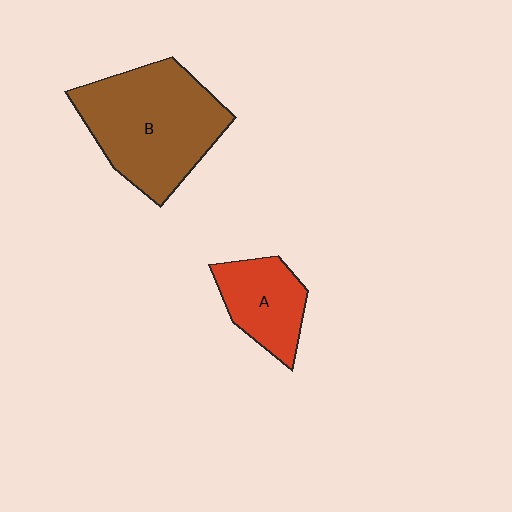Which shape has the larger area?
Shape B (brown).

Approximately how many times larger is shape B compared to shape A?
Approximately 2.1 times.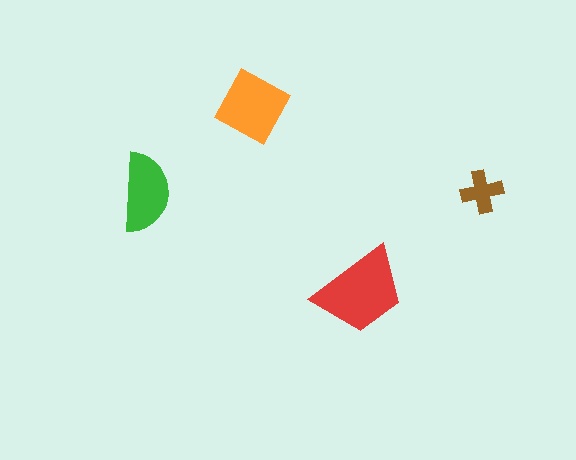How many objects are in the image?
There are 4 objects in the image.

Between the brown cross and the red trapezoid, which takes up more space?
The red trapezoid.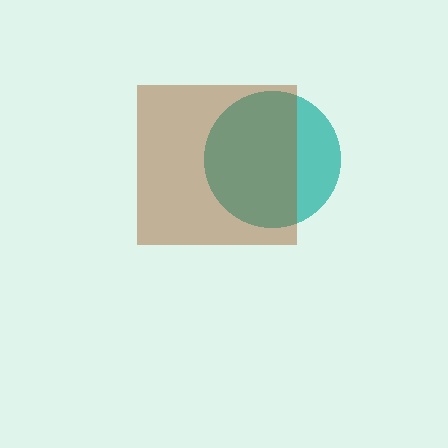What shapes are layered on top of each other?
The layered shapes are: a teal circle, a brown square.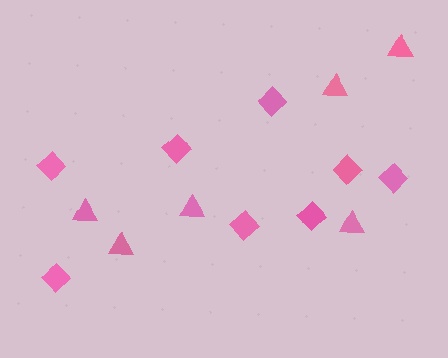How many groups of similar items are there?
There are 2 groups: one group of triangles (6) and one group of diamonds (8).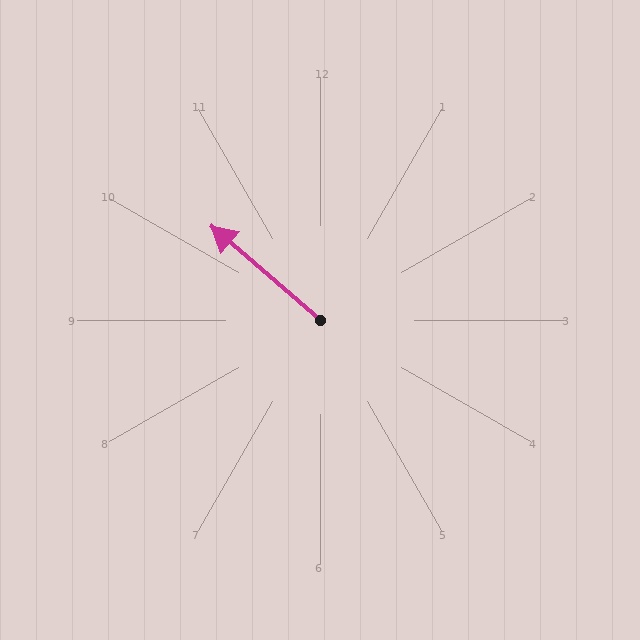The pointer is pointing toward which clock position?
Roughly 10 o'clock.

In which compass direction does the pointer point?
Northwest.